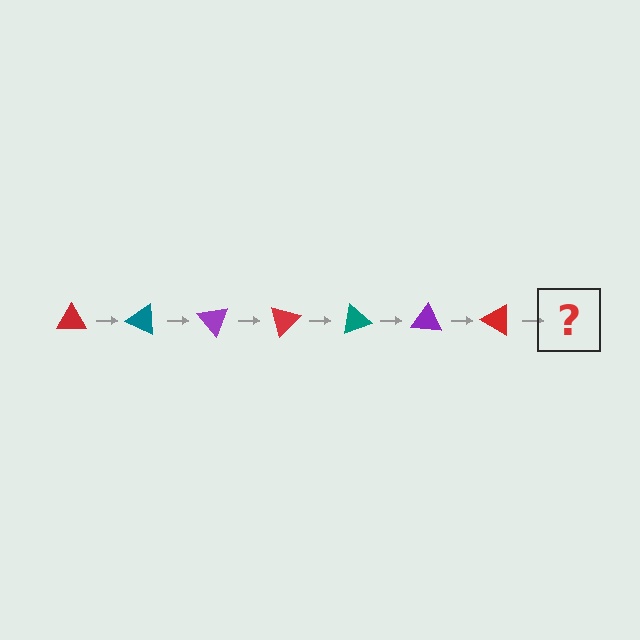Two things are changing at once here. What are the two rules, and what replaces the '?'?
The two rules are that it rotates 25 degrees each step and the color cycles through red, teal, and purple. The '?' should be a teal triangle, rotated 175 degrees from the start.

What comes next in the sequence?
The next element should be a teal triangle, rotated 175 degrees from the start.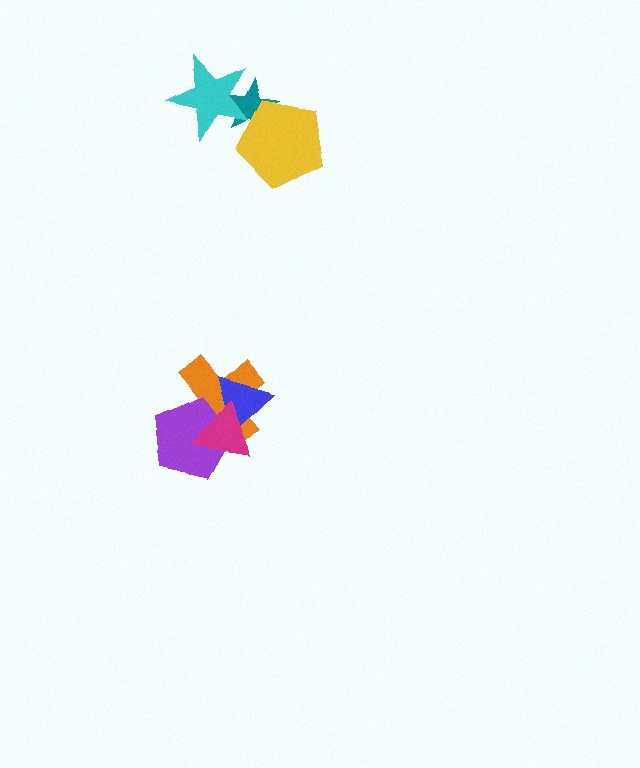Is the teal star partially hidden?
Yes, it is partially covered by another shape.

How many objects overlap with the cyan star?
1 object overlaps with the cyan star.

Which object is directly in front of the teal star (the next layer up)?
The yellow pentagon is directly in front of the teal star.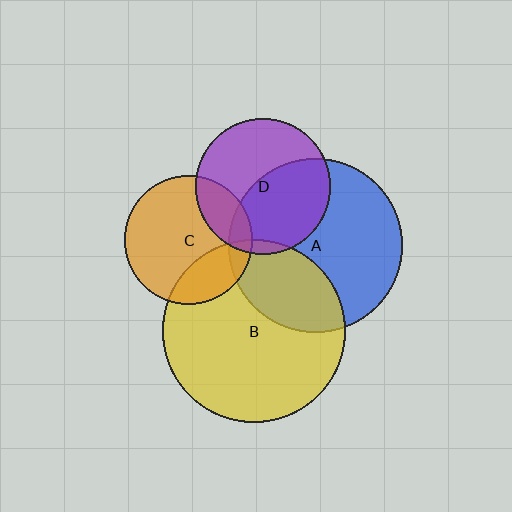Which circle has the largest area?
Circle B (yellow).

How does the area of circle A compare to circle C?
Approximately 1.8 times.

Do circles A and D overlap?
Yes.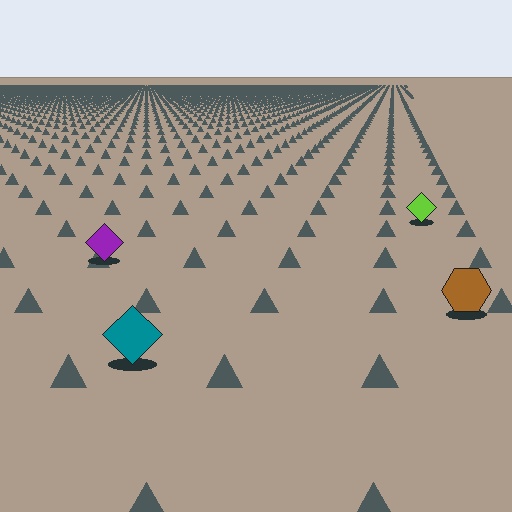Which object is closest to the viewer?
The teal diamond is closest. The texture marks near it are larger and more spread out.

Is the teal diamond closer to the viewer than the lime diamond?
Yes. The teal diamond is closer — you can tell from the texture gradient: the ground texture is coarser near it.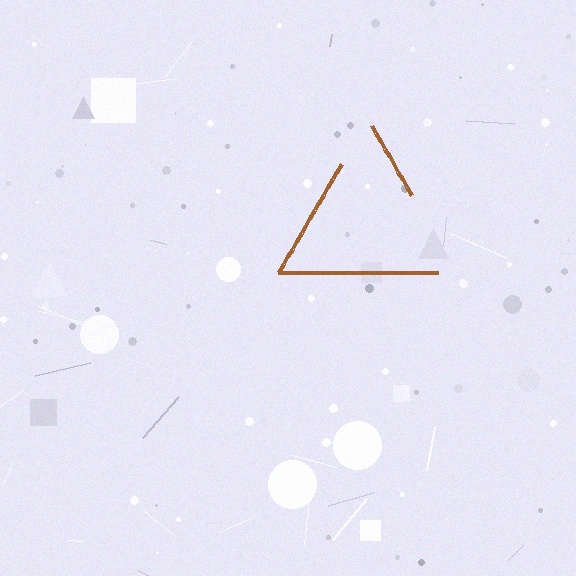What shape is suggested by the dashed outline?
The dashed outline suggests a triangle.